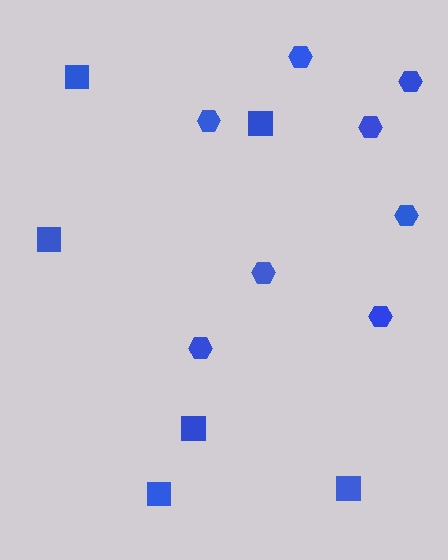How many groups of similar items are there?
There are 2 groups: one group of hexagons (8) and one group of squares (6).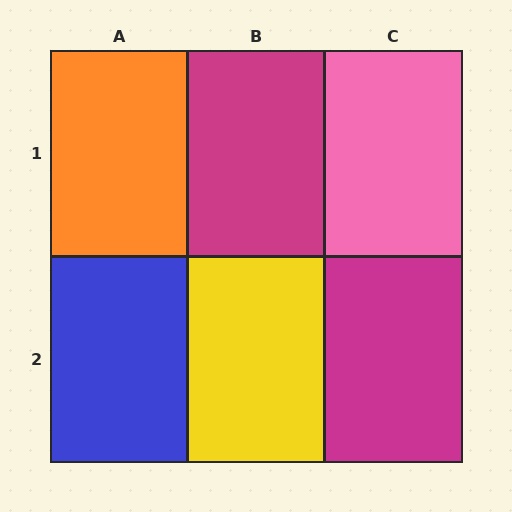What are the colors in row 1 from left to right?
Orange, magenta, pink.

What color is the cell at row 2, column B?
Yellow.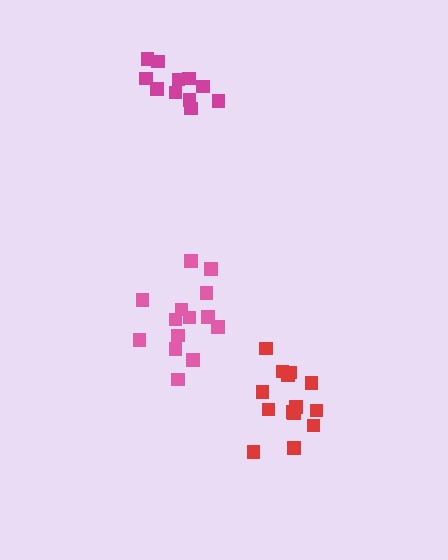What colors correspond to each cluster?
The clusters are colored: magenta, red, pink.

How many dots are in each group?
Group 1: 11 dots, Group 2: 14 dots, Group 3: 14 dots (39 total).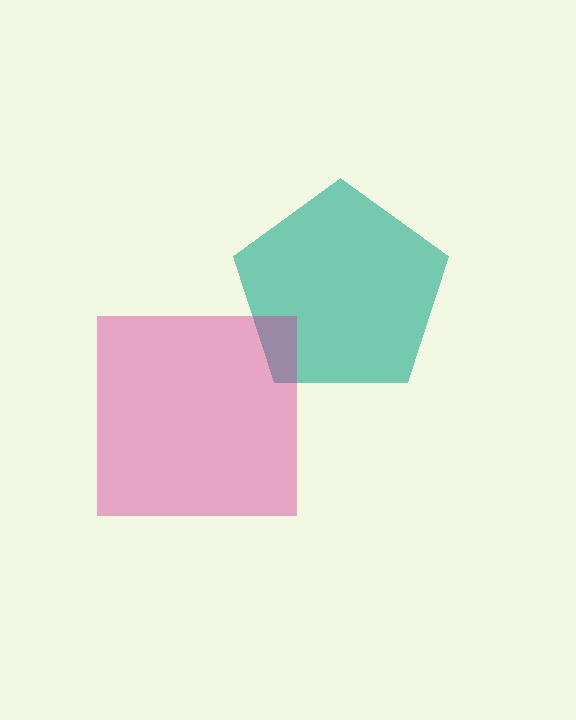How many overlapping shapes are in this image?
There are 2 overlapping shapes in the image.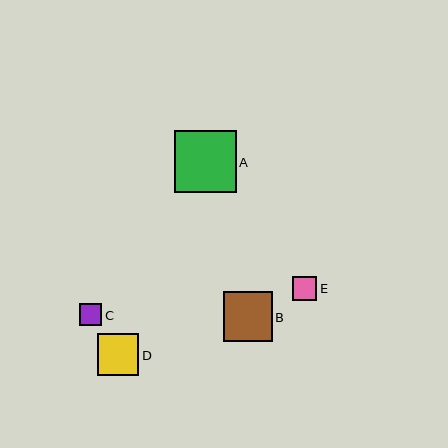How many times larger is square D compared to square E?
Square D is approximately 1.7 times the size of square E.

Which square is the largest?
Square A is the largest with a size of approximately 62 pixels.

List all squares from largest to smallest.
From largest to smallest: A, B, D, E, C.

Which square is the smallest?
Square C is the smallest with a size of approximately 22 pixels.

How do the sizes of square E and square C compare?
Square E and square C are approximately the same size.